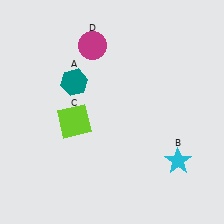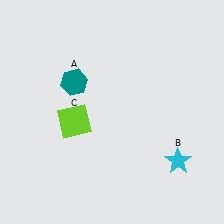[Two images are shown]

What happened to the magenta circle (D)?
The magenta circle (D) was removed in Image 2. It was in the top-left area of Image 1.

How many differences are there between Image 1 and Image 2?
There is 1 difference between the two images.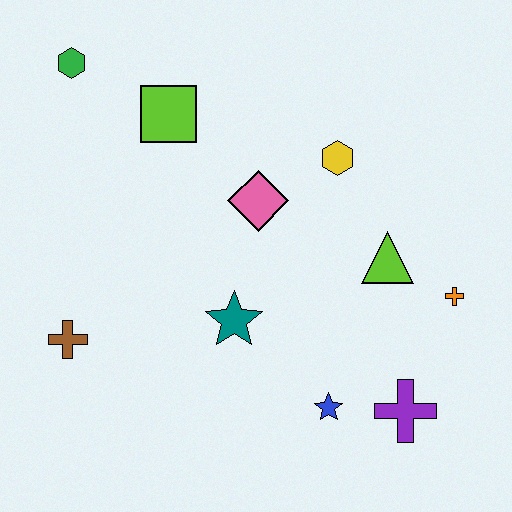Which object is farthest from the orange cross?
The green hexagon is farthest from the orange cross.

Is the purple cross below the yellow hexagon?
Yes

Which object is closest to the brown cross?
The teal star is closest to the brown cross.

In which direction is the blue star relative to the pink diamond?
The blue star is below the pink diamond.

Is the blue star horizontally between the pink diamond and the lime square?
No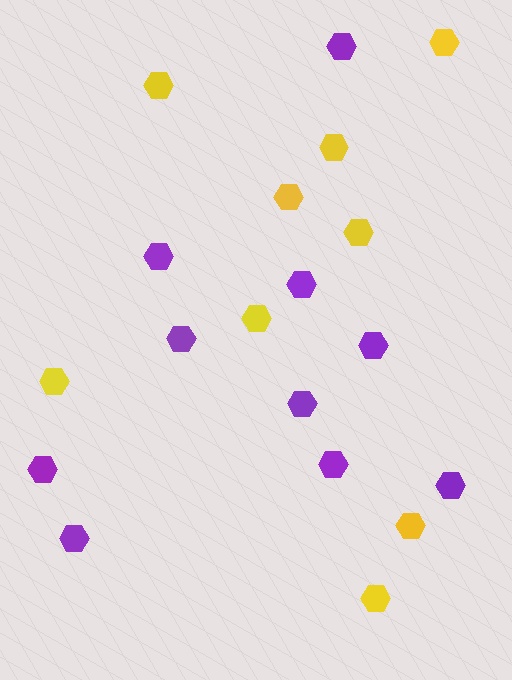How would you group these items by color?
There are 2 groups: one group of yellow hexagons (9) and one group of purple hexagons (10).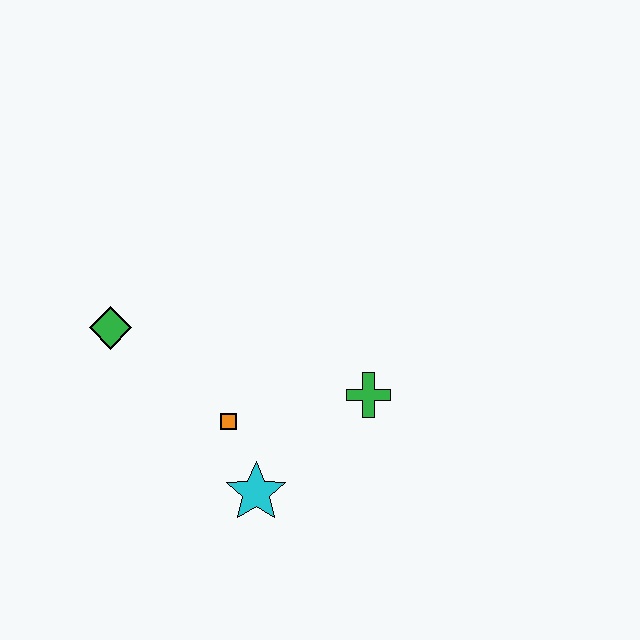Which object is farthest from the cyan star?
The green diamond is farthest from the cyan star.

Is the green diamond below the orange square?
No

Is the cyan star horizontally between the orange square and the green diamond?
No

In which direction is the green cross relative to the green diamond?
The green cross is to the right of the green diamond.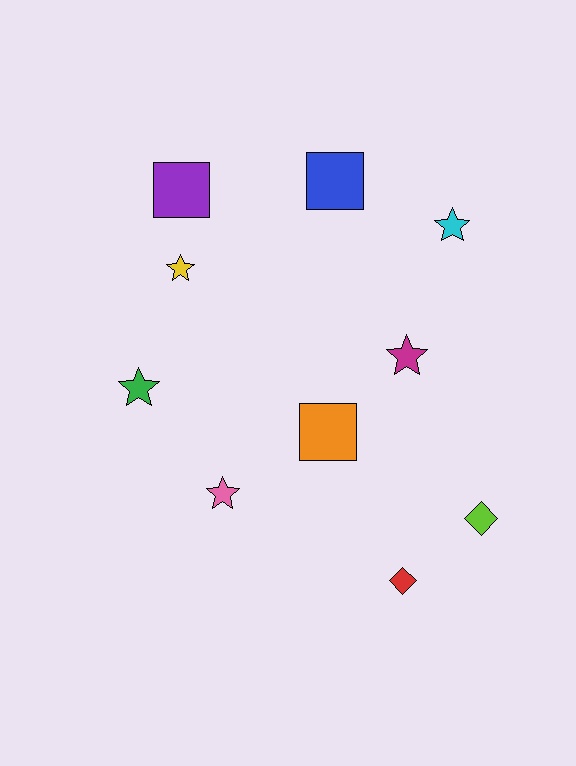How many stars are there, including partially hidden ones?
There are 5 stars.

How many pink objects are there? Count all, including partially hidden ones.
There is 1 pink object.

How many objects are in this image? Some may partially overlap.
There are 10 objects.